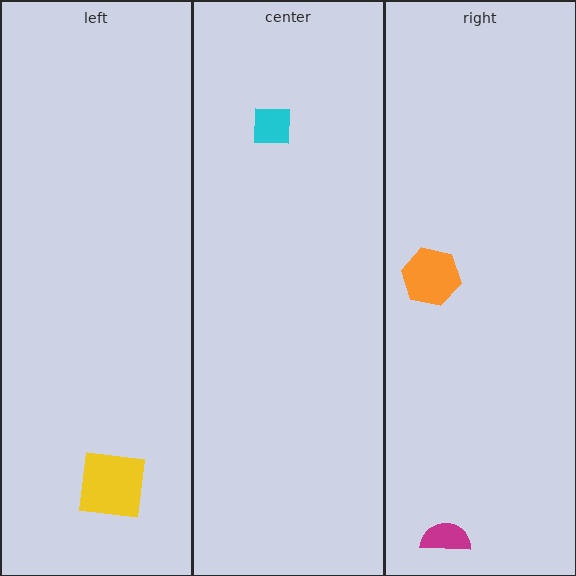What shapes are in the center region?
The cyan square.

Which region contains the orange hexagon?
The right region.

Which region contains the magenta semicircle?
The right region.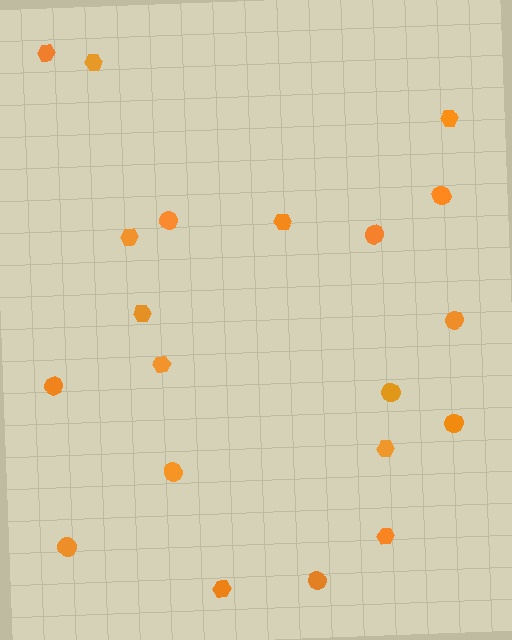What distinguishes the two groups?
There are 2 groups: one group of circles (10) and one group of hexagons (10).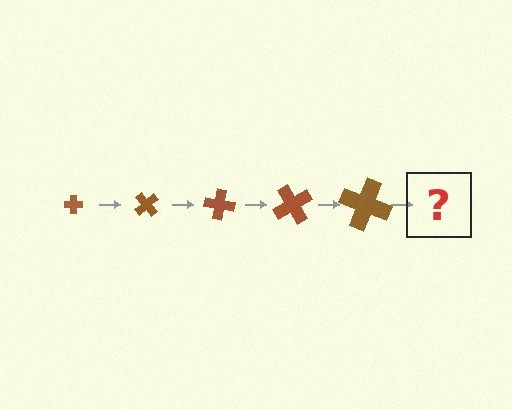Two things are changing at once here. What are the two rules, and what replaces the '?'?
The two rules are that the cross grows larger each step and it rotates 50 degrees each step. The '?' should be a cross, larger than the previous one and rotated 250 degrees from the start.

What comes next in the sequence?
The next element should be a cross, larger than the previous one and rotated 250 degrees from the start.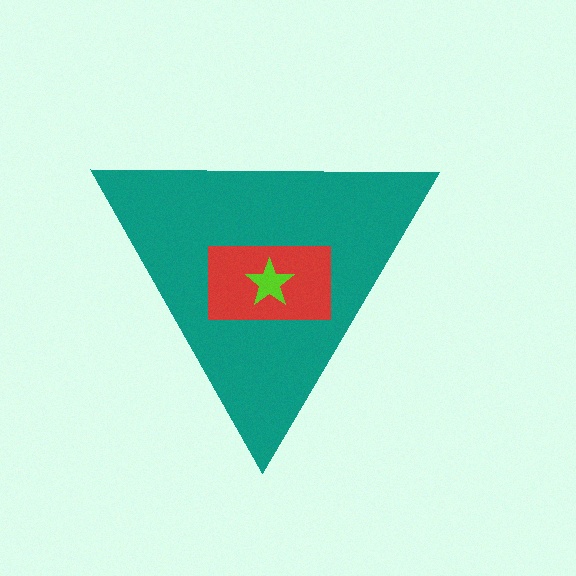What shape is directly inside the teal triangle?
The red rectangle.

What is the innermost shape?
The lime star.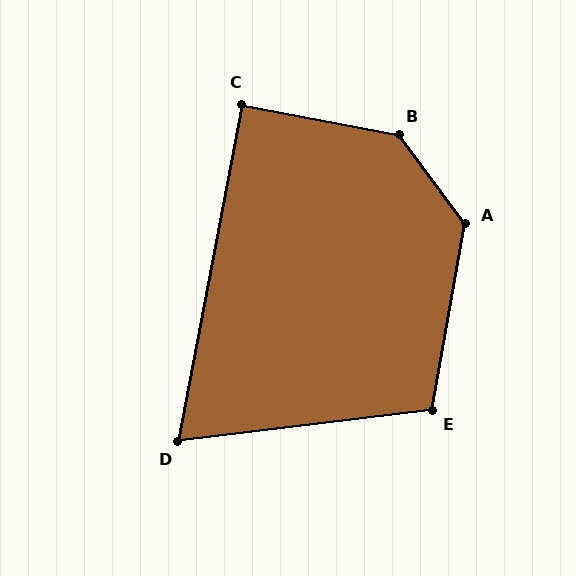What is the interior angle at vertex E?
Approximately 107 degrees (obtuse).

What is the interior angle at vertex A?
Approximately 133 degrees (obtuse).